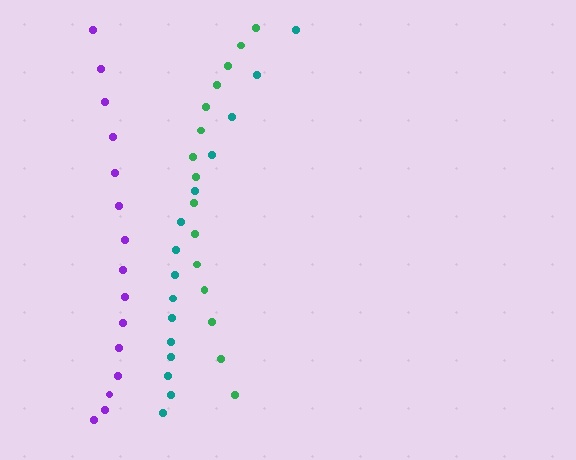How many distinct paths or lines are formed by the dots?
There are 3 distinct paths.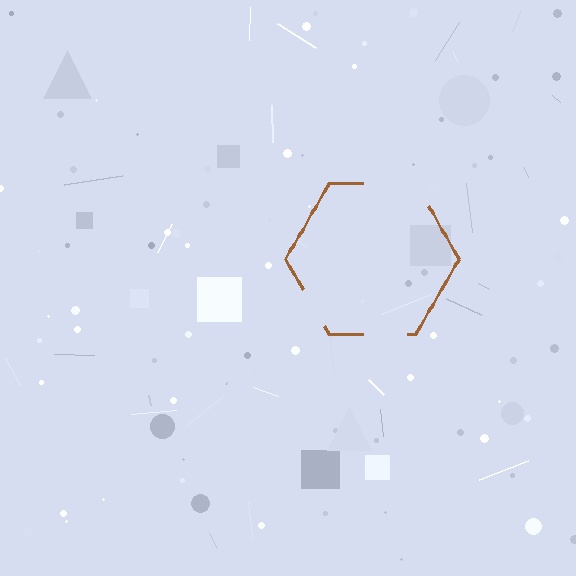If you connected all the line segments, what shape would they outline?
They would outline a hexagon.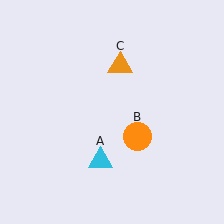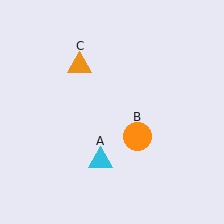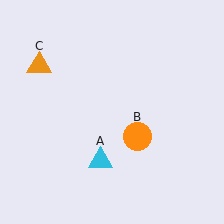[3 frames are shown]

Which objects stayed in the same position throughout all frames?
Cyan triangle (object A) and orange circle (object B) remained stationary.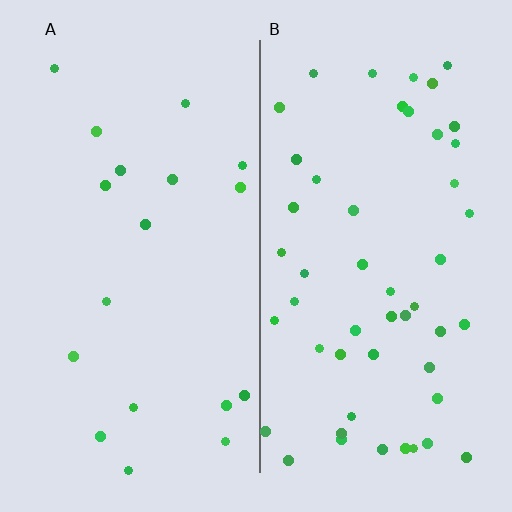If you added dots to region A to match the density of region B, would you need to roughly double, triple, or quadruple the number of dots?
Approximately triple.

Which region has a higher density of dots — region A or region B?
B (the right).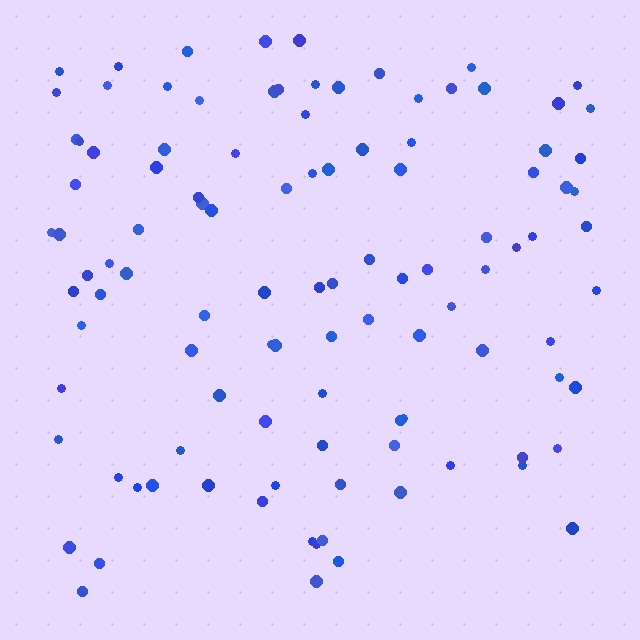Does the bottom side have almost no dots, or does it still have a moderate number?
Still a moderate number, just noticeably fewer than the top.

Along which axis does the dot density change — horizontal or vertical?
Vertical.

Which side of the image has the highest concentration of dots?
The top.